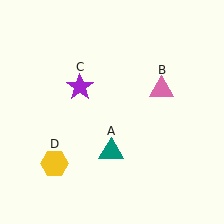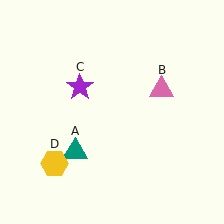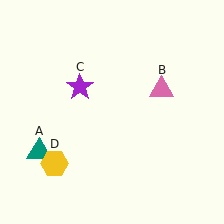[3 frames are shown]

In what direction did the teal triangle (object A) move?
The teal triangle (object A) moved left.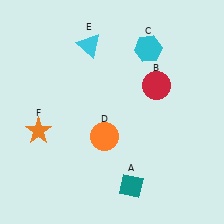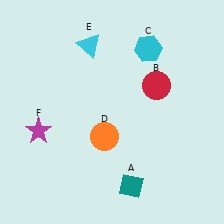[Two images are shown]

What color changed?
The star (F) changed from orange in Image 1 to magenta in Image 2.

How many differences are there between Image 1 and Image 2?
There is 1 difference between the two images.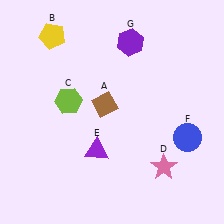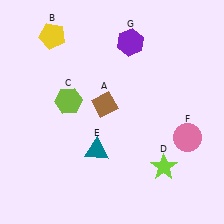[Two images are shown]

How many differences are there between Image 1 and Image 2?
There are 3 differences between the two images.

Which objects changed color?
D changed from pink to lime. E changed from purple to teal. F changed from blue to pink.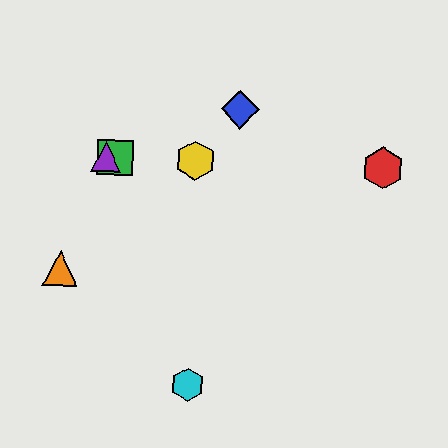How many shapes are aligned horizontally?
4 shapes (the red hexagon, the green square, the yellow hexagon, the purple triangle) are aligned horizontally.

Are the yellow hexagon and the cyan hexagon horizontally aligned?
No, the yellow hexagon is at y≈161 and the cyan hexagon is at y≈385.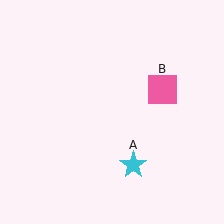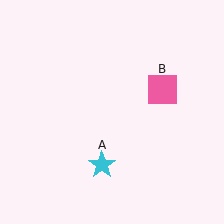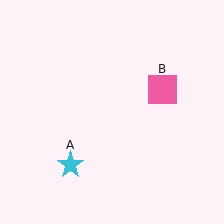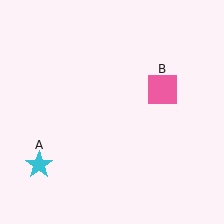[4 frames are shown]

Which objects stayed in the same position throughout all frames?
Pink square (object B) remained stationary.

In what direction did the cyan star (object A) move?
The cyan star (object A) moved left.